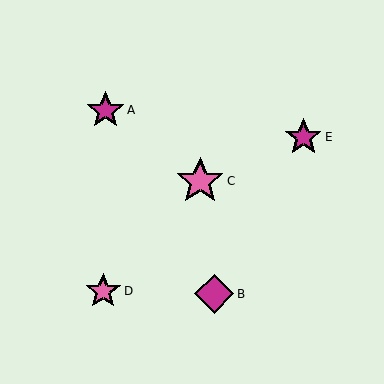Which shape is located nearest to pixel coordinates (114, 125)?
The magenta star (labeled A) at (105, 110) is nearest to that location.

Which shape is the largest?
The pink star (labeled C) is the largest.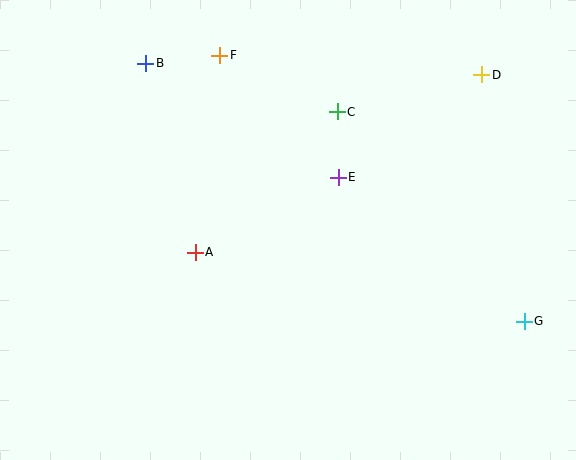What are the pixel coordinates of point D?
Point D is at (482, 75).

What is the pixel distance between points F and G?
The distance between F and G is 404 pixels.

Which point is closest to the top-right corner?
Point D is closest to the top-right corner.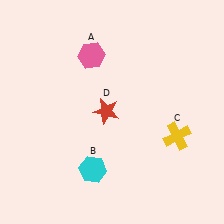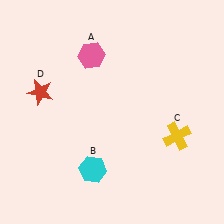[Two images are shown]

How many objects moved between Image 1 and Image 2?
1 object moved between the two images.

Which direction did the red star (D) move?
The red star (D) moved left.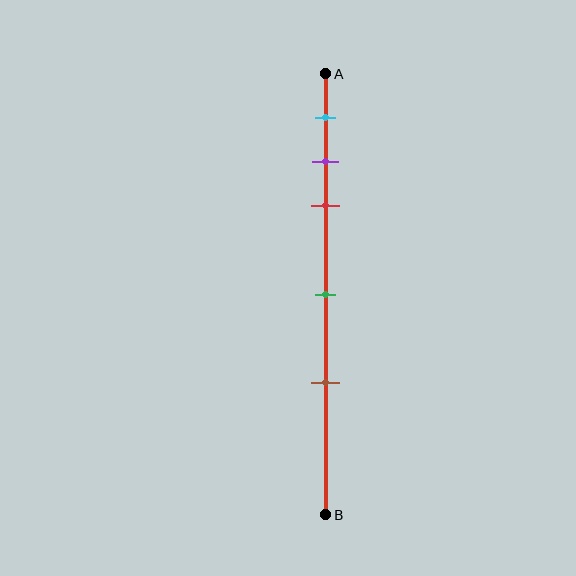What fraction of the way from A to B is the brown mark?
The brown mark is approximately 70% (0.7) of the way from A to B.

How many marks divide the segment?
There are 5 marks dividing the segment.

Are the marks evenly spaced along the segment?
No, the marks are not evenly spaced.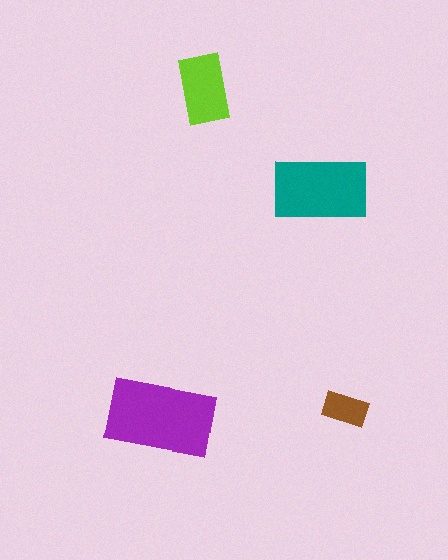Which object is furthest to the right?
The brown rectangle is rightmost.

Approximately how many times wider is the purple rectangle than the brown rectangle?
About 2.5 times wider.